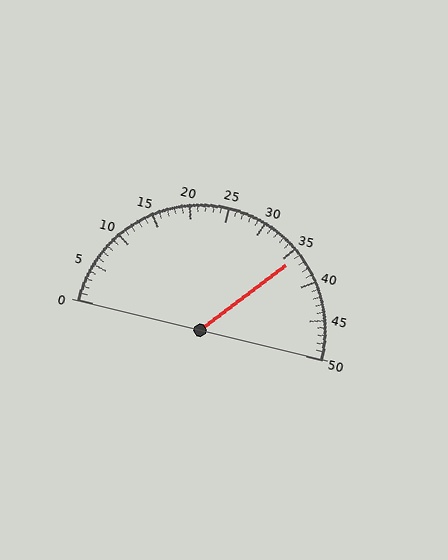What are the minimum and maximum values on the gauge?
The gauge ranges from 0 to 50.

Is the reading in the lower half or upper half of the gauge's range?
The reading is in the upper half of the range (0 to 50).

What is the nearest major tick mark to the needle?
The nearest major tick mark is 35.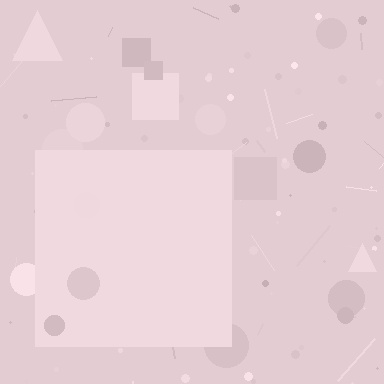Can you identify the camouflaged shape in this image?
The camouflaged shape is a square.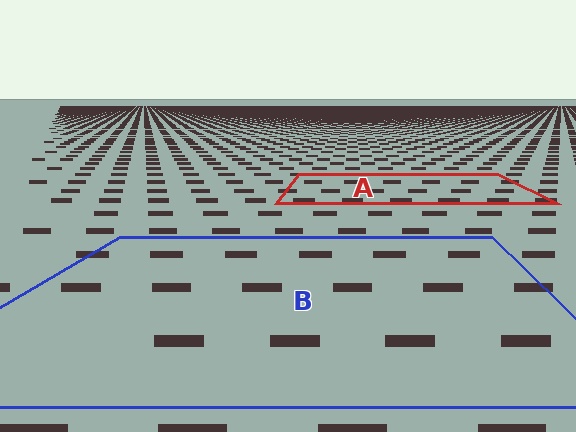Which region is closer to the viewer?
Region B is closer. The texture elements there are larger and more spread out.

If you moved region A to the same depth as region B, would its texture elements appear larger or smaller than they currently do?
They would appear larger. At a closer depth, the same texture elements are projected at a bigger on-screen size.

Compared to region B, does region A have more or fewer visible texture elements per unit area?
Region A has more texture elements per unit area — they are packed more densely because it is farther away.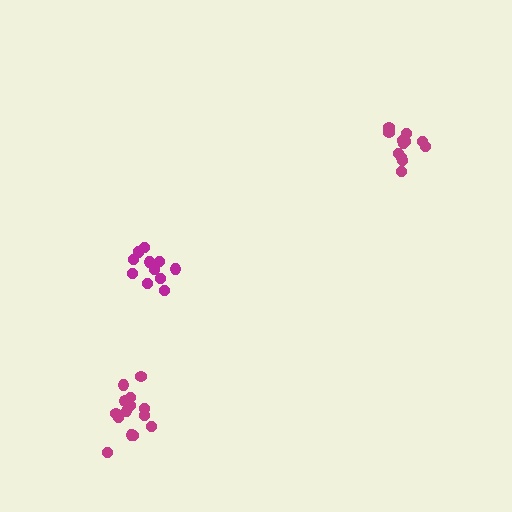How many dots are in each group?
Group 1: 13 dots, Group 2: 14 dots, Group 3: 12 dots (39 total).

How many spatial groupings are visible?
There are 3 spatial groupings.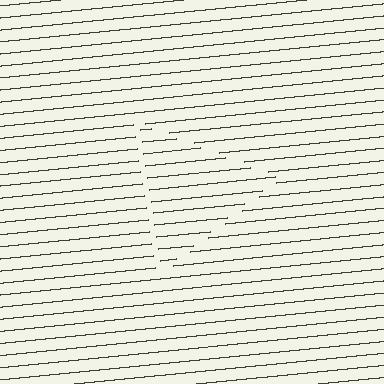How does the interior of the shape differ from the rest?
The interior of the shape contains the same grating, shifted by half a period — the contour is defined by the phase discontinuity where line-ends from the inner and outer gratings abut.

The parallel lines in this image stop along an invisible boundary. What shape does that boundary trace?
An illusory triangle. The interior of the shape contains the same grating, shifted by half a period — the contour is defined by the phase discontinuity where line-ends from the inner and outer gratings abut.